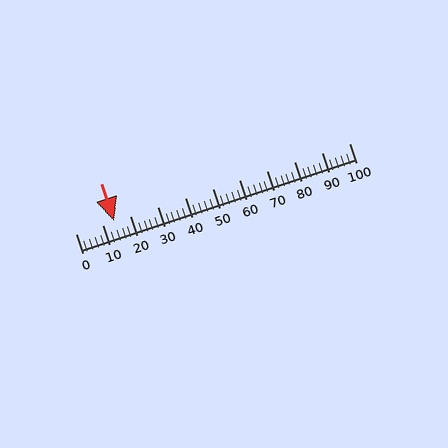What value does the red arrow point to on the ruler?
The red arrow points to approximately 14.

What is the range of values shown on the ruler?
The ruler shows values from 0 to 100.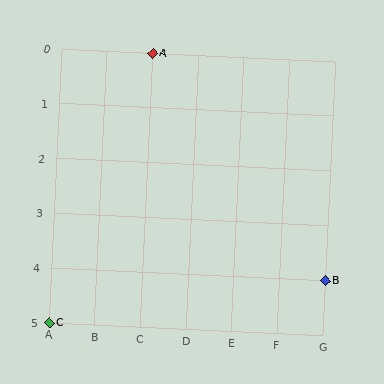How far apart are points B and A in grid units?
Points B and A are 4 columns and 4 rows apart (about 5.7 grid units diagonally).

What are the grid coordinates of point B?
Point B is at grid coordinates (G, 4).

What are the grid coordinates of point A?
Point A is at grid coordinates (C, 0).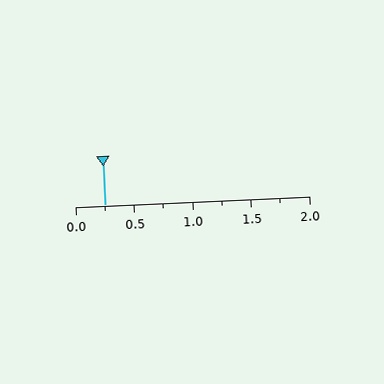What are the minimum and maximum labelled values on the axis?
The axis runs from 0.0 to 2.0.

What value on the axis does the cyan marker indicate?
The marker indicates approximately 0.25.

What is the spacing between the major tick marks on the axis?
The major ticks are spaced 0.5 apart.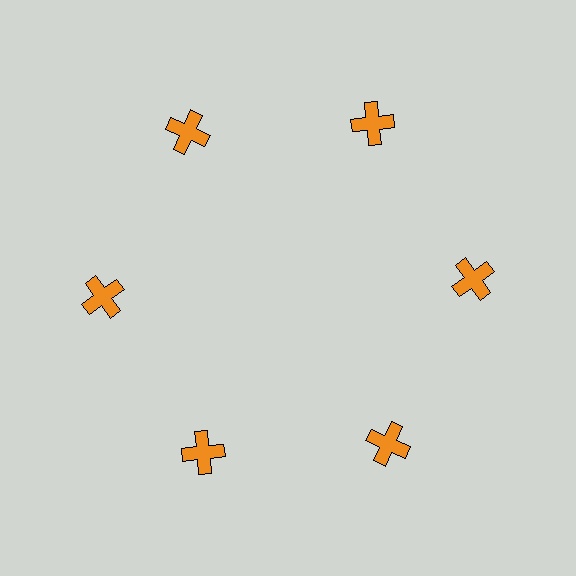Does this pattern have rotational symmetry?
Yes, this pattern has 6-fold rotational symmetry. It looks the same after rotating 60 degrees around the center.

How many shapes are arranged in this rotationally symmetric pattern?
There are 6 shapes, arranged in 6 groups of 1.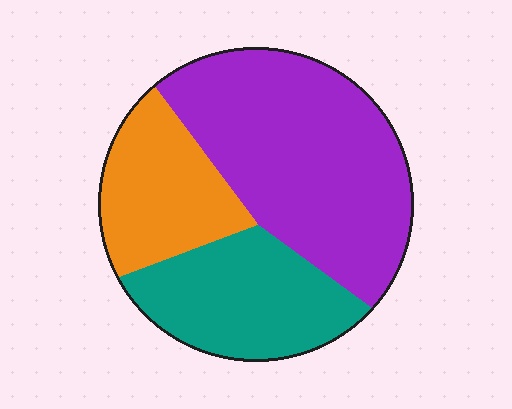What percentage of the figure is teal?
Teal takes up about one quarter (1/4) of the figure.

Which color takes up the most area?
Purple, at roughly 50%.